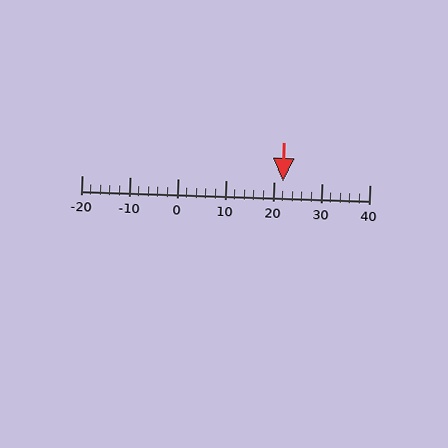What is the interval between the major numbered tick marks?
The major tick marks are spaced 10 units apart.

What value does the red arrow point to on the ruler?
The red arrow points to approximately 22.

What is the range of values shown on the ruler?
The ruler shows values from -20 to 40.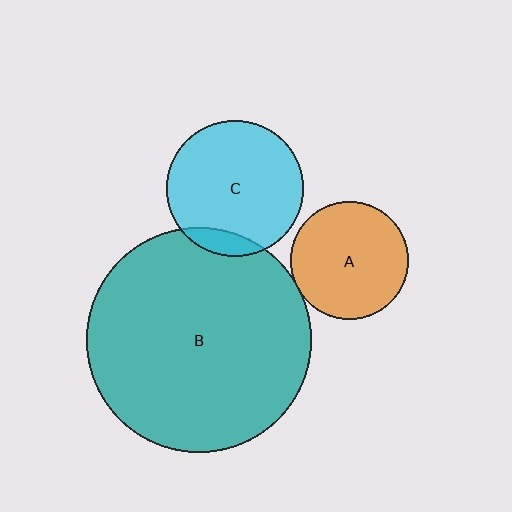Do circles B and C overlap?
Yes.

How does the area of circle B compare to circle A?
Approximately 3.6 times.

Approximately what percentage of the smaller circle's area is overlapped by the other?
Approximately 10%.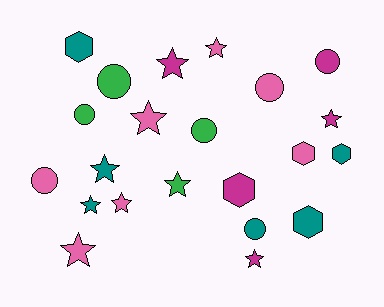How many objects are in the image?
There are 22 objects.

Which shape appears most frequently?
Star, with 10 objects.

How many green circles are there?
There are 3 green circles.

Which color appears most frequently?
Pink, with 7 objects.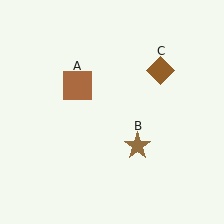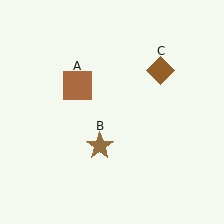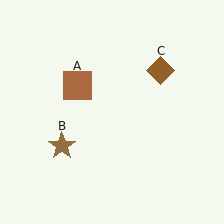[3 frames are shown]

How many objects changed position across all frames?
1 object changed position: brown star (object B).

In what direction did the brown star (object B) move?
The brown star (object B) moved left.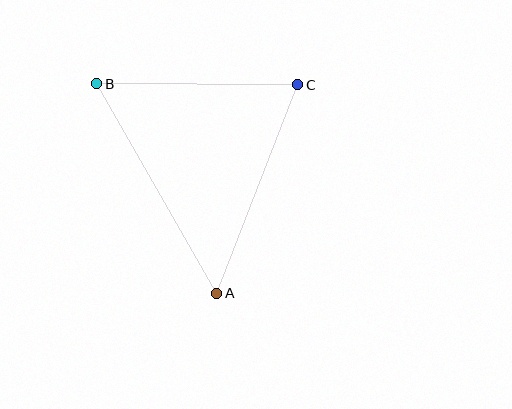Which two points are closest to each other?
Points B and C are closest to each other.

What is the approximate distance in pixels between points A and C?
The distance between A and C is approximately 224 pixels.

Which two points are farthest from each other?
Points A and B are farthest from each other.